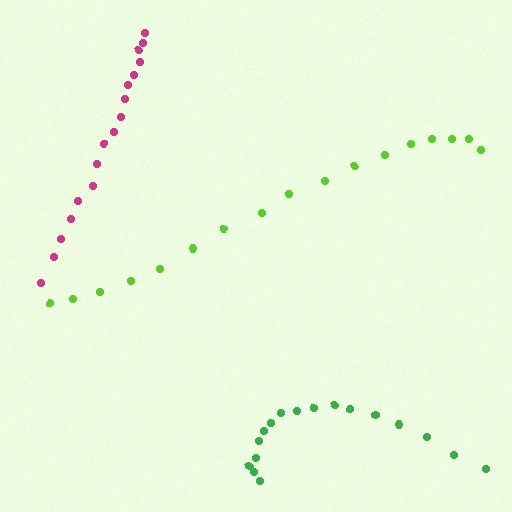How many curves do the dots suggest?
There are 3 distinct paths.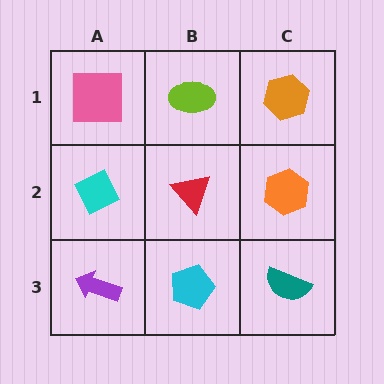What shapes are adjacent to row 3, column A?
A cyan diamond (row 2, column A), a cyan pentagon (row 3, column B).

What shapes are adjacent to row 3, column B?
A red triangle (row 2, column B), a purple arrow (row 3, column A), a teal semicircle (row 3, column C).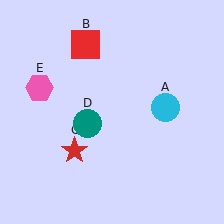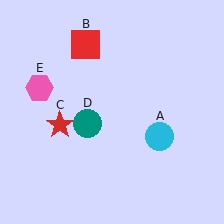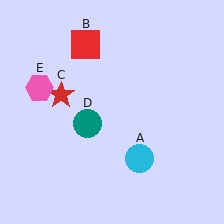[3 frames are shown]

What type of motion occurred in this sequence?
The cyan circle (object A), red star (object C) rotated clockwise around the center of the scene.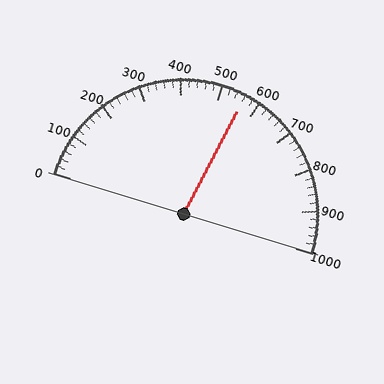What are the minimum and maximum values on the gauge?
The gauge ranges from 0 to 1000.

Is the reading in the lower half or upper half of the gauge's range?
The reading is in the upper half of the range (0 to 1000).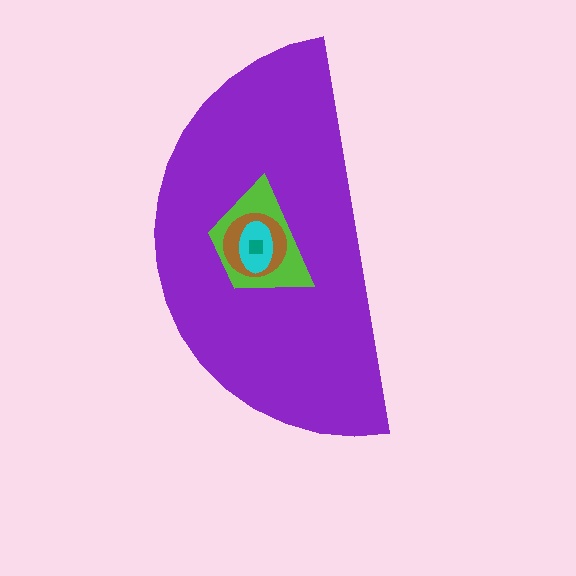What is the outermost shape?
The purple semicircle.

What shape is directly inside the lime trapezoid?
The brown circle.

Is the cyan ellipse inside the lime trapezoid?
Yes.